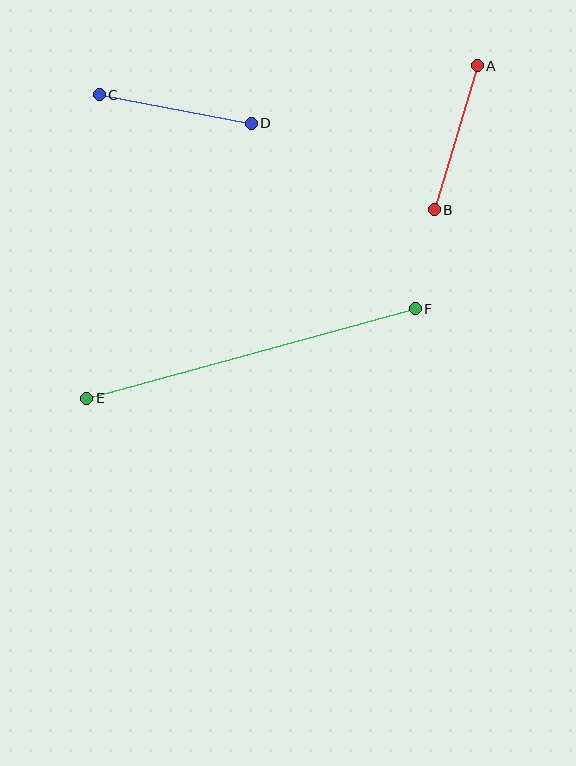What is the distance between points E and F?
The distance is approximately 340 pixels.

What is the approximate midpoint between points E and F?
The midpoint is at approximately (251, 353) pixels.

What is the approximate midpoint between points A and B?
The midpoint is at approximately (456, 138) pixels.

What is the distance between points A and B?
The distance is approximately 150 pixels.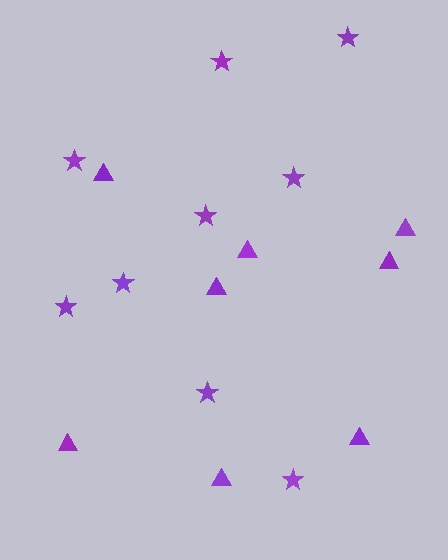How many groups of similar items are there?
There are 2 groups: one group of triangles (8) and one group of stars (9).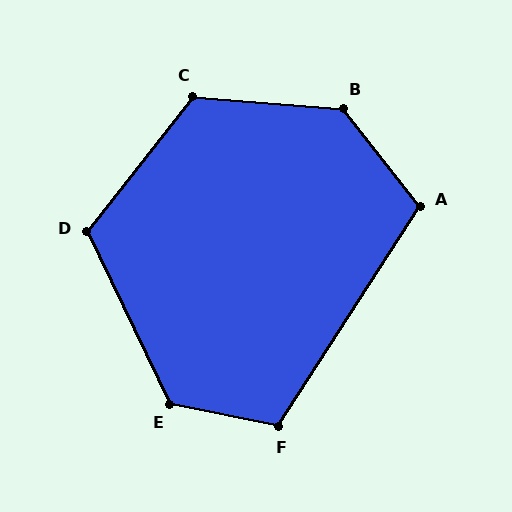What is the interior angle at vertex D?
Approximately 116 degrees (obtuse).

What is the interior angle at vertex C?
Approximately 124 degrees (obtuse).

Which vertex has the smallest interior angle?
A, at approximately 109 degrees.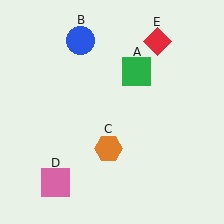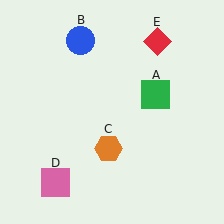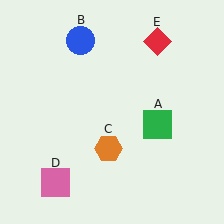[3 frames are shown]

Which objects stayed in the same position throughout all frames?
Blue circle (object B) and orange hexagon (object C) and pink square (object D) and red diamond (object E) remained stationary.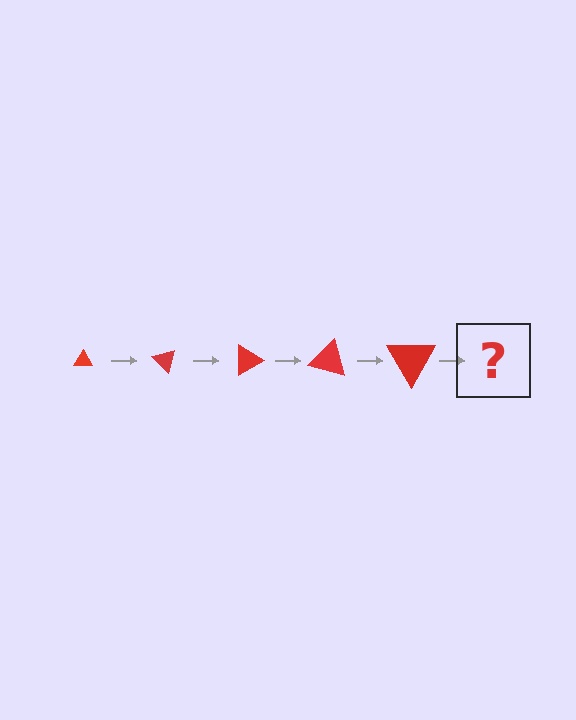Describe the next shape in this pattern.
It should be a triangle, larger than the previous one and rotated 225 degrees from the start.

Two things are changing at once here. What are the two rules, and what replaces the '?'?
The two rules are that the triangle grows larger each step and it rotates 45 degrees each step. The '?' should be a triangle, larger than the previous one and rotated 225 degrees from the start.